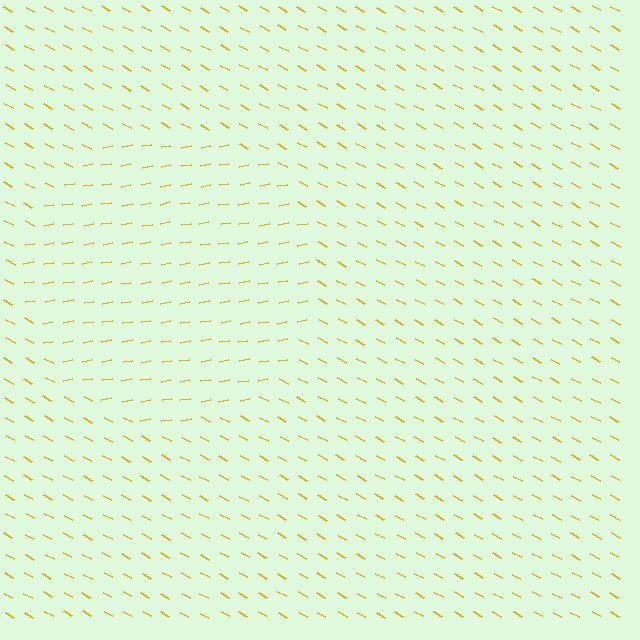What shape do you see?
I see a circle.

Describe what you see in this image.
The image is filled with small yellow line segments. A circle region in the image has lines oriented differently from the surrounding lines, creating a visible texture boundary.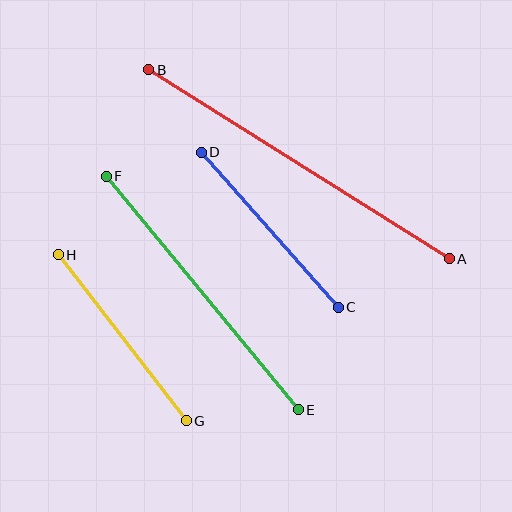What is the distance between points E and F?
The distance is approximately 302 pixels.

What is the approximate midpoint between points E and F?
The midpoint is at approximately (202, 293) pixels.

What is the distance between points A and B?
The distance is approximately 355 pixels.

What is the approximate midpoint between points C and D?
The midpoint is at approximately (270, 230) pixels.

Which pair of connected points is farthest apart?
Points A and B are farthest apart.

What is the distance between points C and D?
The distance is approximately 207 pixels.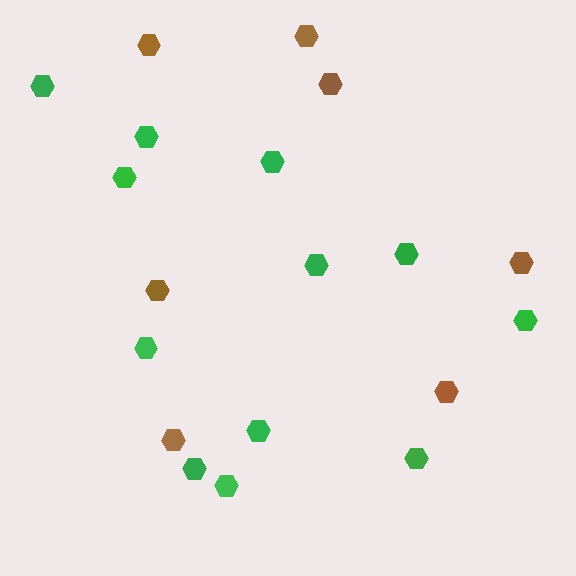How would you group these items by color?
There are 2 groups: one group of brown hexagons (7) and one group of green hexagons (12).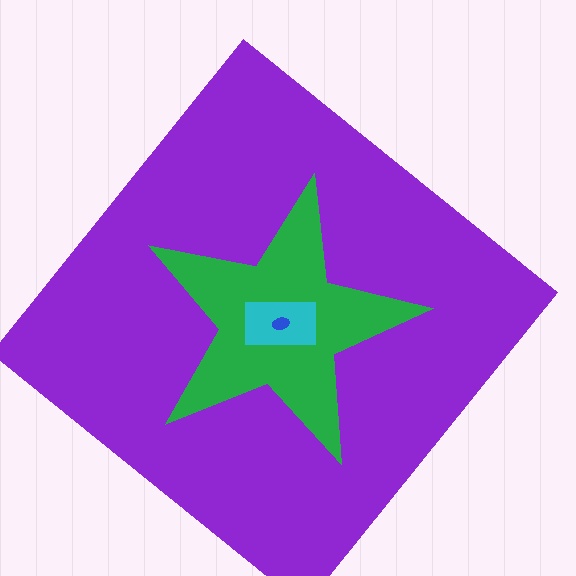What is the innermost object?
The blue ellipse.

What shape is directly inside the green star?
The cyan rectangle.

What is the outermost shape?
The purple diamond.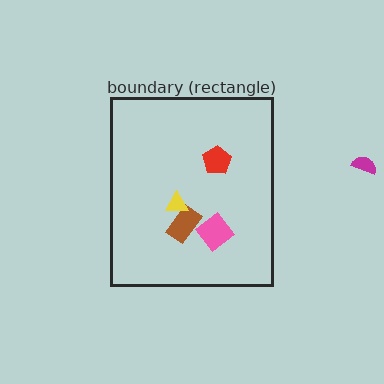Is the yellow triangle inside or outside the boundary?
Inside.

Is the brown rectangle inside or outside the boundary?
Inside.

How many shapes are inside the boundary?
4 inside, 1 outside.